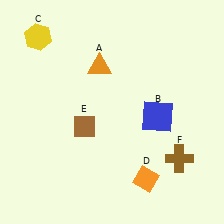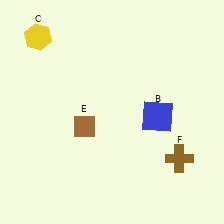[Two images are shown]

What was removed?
The orange triangle (A), the orange diamond (D) were removed in Image 2.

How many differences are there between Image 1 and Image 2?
There are 2 differences between the two images.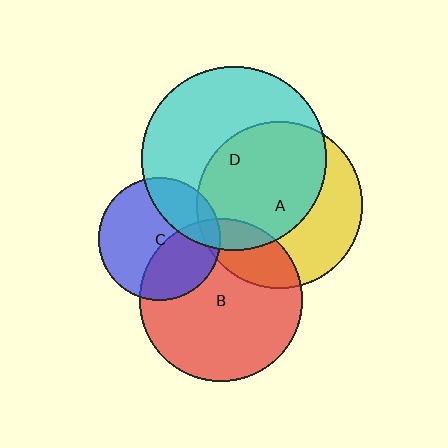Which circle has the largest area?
Circle D (cyan).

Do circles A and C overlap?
Yes.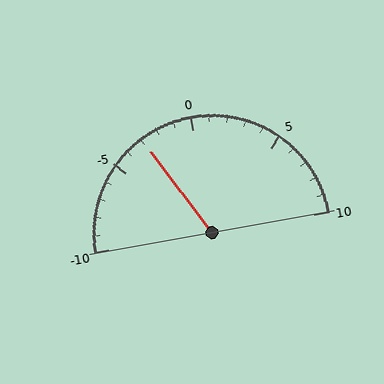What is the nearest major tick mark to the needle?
The nearest major tick mark is -5.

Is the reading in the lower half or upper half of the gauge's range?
The reading is in the lower half of the range (-10 to 10).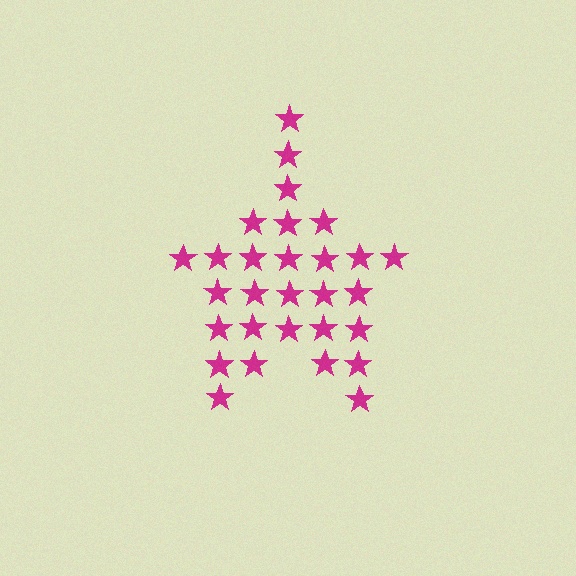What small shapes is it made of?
It is made of small stars.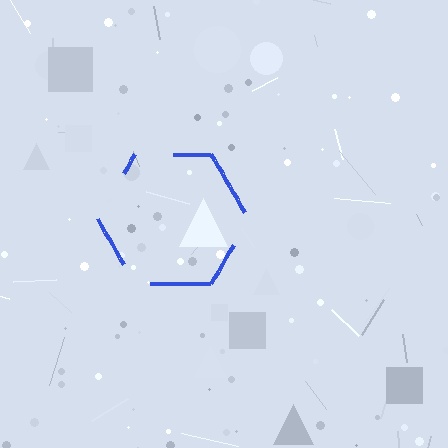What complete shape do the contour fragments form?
The contour fragments form a hexagon.